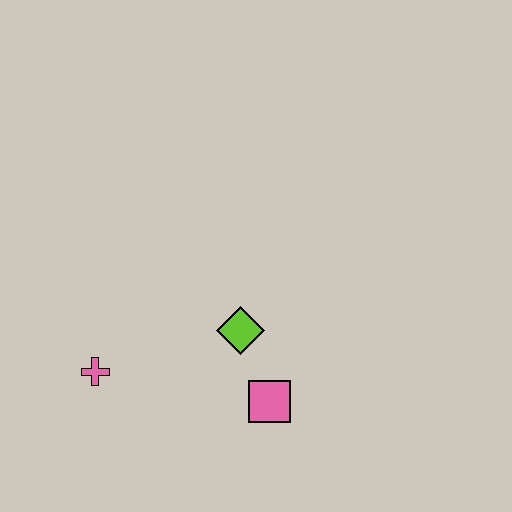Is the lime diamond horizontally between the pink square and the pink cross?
Yes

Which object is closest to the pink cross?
The lime diamond is closest to the pink cross.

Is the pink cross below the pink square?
No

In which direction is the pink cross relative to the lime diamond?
The pink cross is to the left of the lime diamond.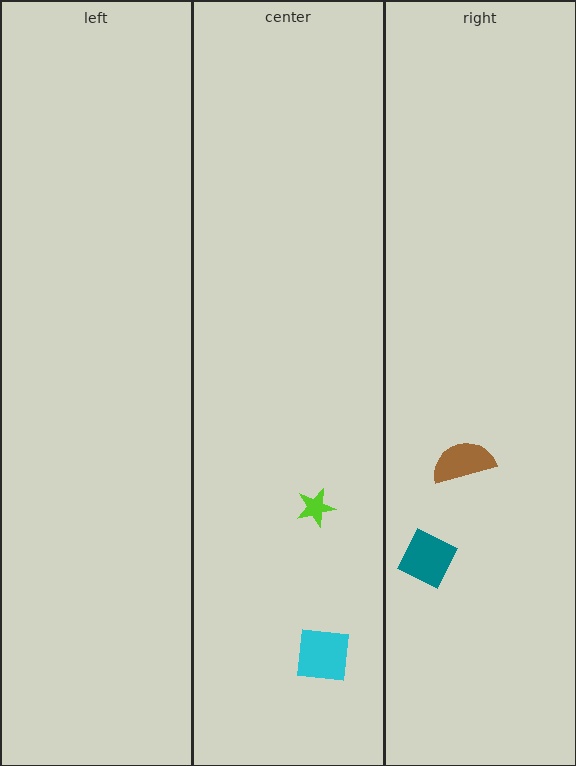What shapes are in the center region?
The cyan square, the lime star.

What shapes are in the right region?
The brown semicircle, the teal square.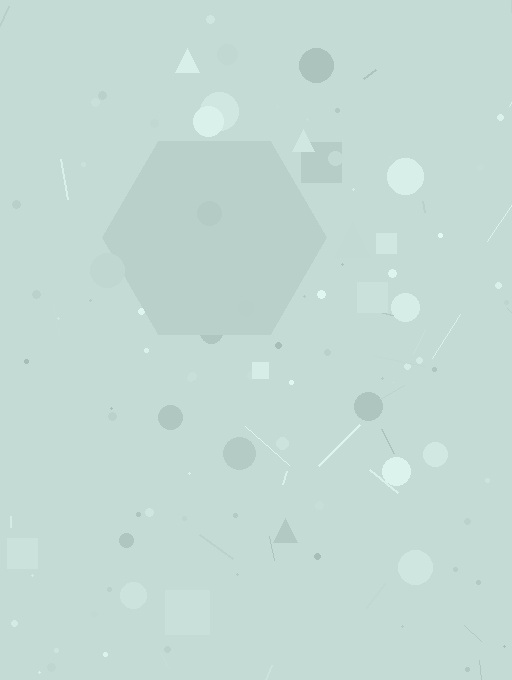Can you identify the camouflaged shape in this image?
The camouflaged shape is a hexagon.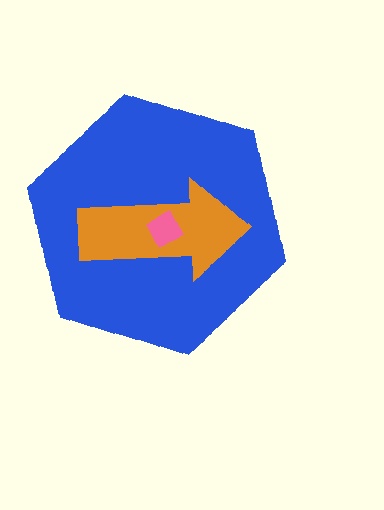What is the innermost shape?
The pink diamond.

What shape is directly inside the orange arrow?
The pink diamond.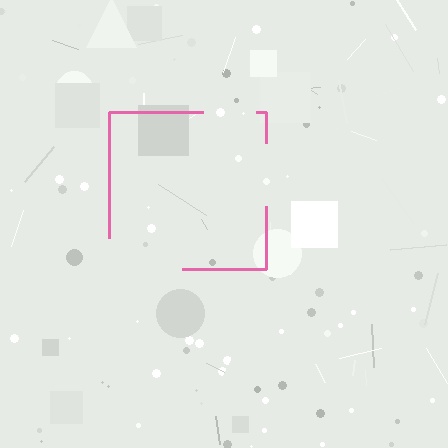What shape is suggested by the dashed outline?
The dashed outline suggests a square.